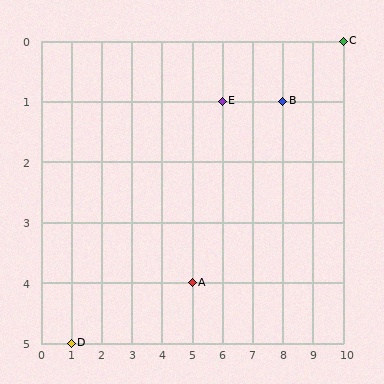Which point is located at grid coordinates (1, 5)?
Point D is at (1, 5).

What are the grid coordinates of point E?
Point E is at grid coordinates (6, 1).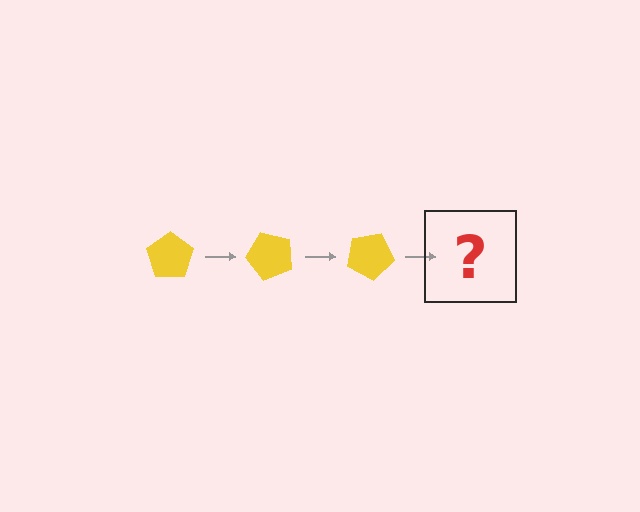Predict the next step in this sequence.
The next step is a yellow pentagon rotated 150 degrees.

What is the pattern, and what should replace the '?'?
The pattern is that the pentagon rotates 50 degrees each step. The '?' should be a yellow pentagon rotated 150 degrees.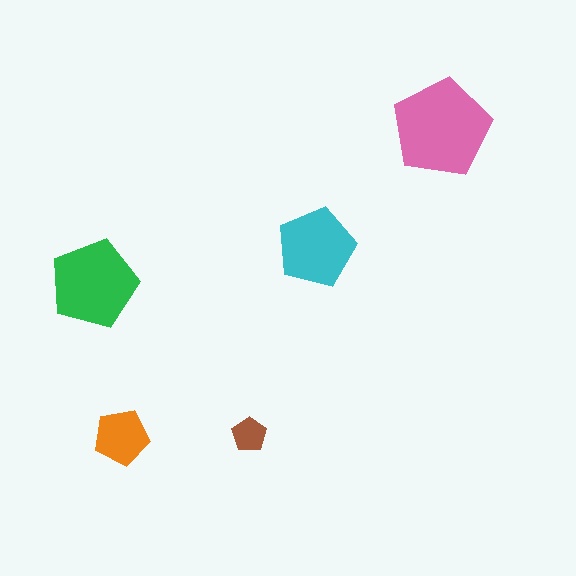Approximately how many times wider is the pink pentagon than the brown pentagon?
About 3 times wider.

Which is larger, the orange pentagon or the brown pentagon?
The orange one.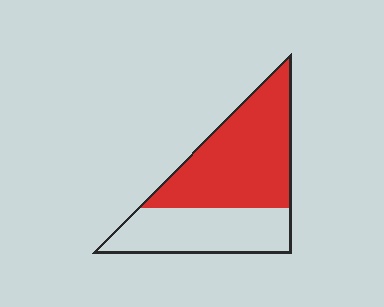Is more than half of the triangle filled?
Yes.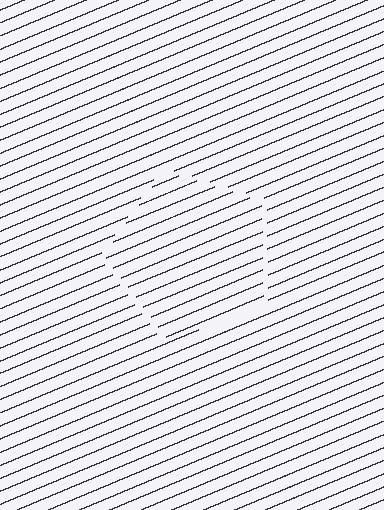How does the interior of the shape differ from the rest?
The interior of the shape contains the same grating, shifted by half a period — the contour is defined by the phase discontinuity where line-ends from the inner and outer gratings abut.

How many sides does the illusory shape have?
5 sides — the line-ends trace a pentagon.